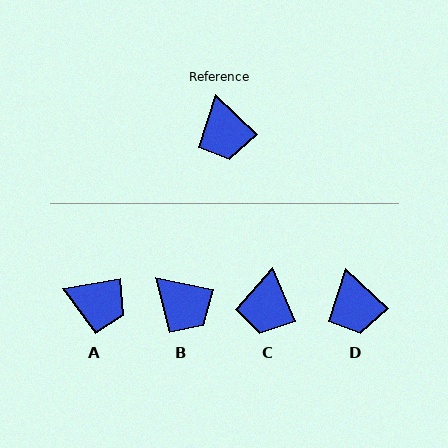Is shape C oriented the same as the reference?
No, it is off by about 23 degrees.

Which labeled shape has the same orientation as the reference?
D.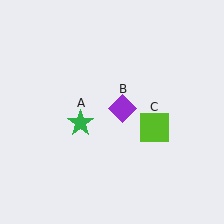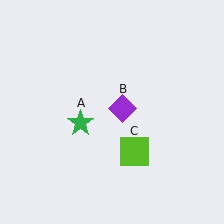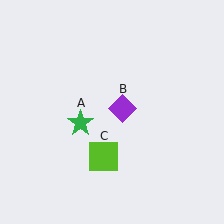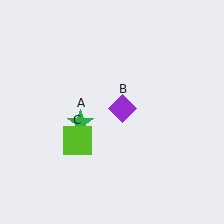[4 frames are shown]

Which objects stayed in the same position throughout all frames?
Green star (object A) and purple diamond (object B) remained stationary.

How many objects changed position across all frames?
1 object changed position: lime square (object C).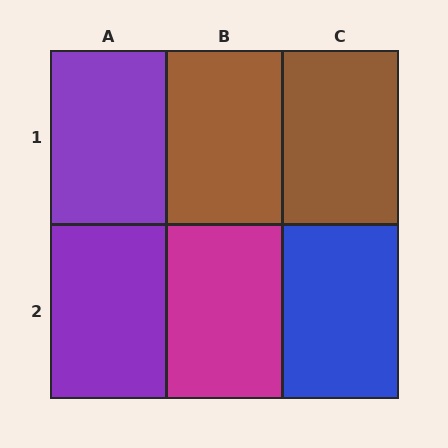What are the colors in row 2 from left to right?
Purple, magenta, blue.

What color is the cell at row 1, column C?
Brown.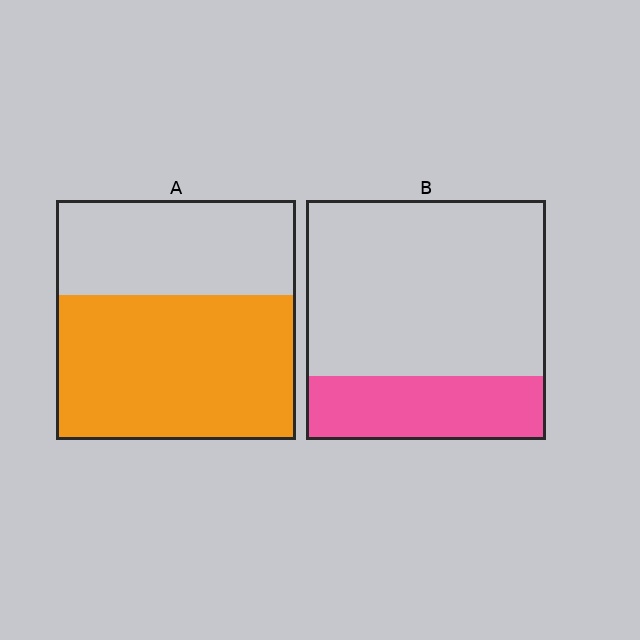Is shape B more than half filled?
No.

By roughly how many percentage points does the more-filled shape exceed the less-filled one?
By roughly 35 percentage points (A over B).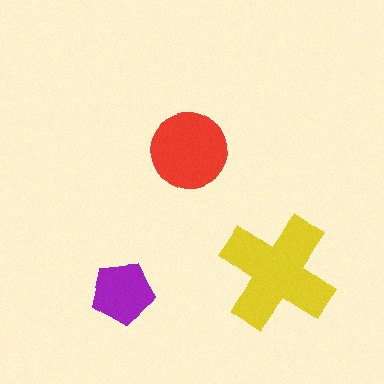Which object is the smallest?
The purple pentagon.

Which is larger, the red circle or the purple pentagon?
The red circle.